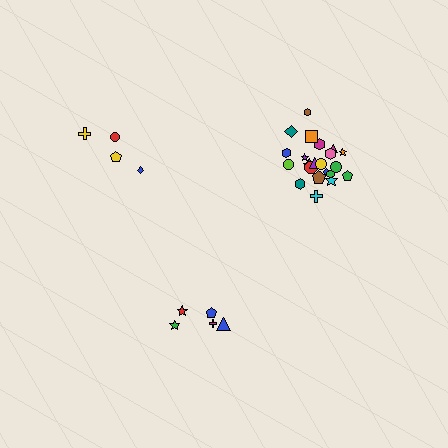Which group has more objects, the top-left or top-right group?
The top-right group.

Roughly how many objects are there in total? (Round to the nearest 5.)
Roughly 30 objects in total.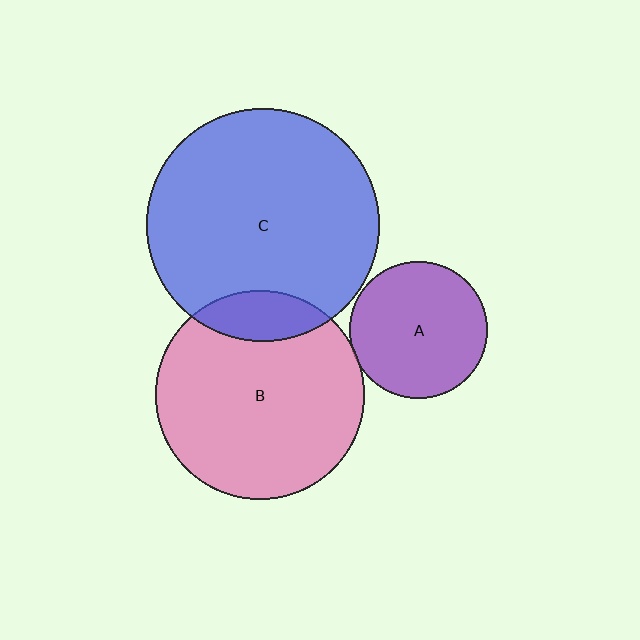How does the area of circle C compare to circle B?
Approximately 1.3 times.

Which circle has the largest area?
Circle C (blue).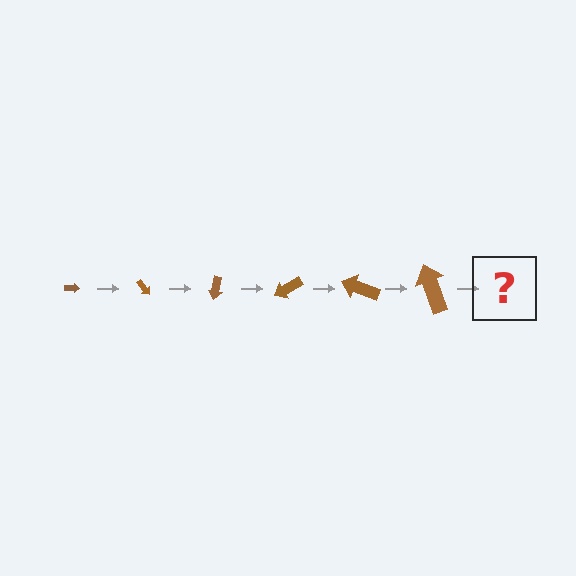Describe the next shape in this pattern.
It should be an arrow, larger than the previous one and rotated 300 degrees from the start.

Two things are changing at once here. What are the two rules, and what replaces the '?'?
The two rules are that the arrow grows larger each step and it rotates 50 degrees each step. The '?' should be an arrow, larger than the previous one and rotated 300 degrees from the start.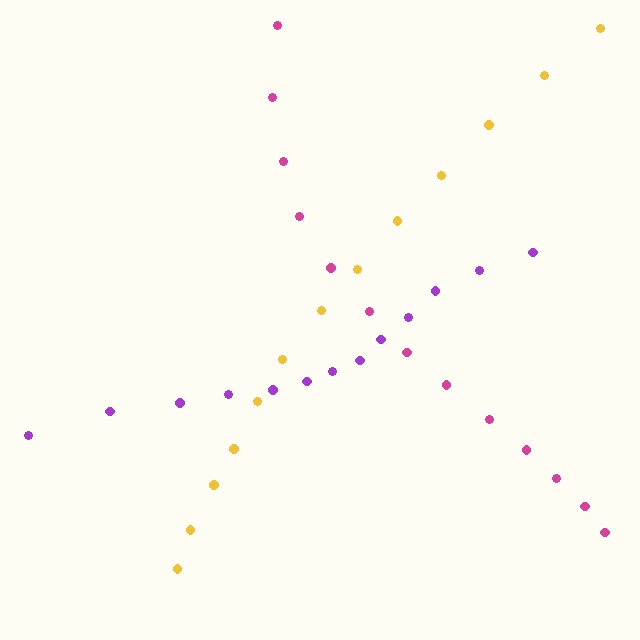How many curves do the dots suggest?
There are 3 distinct paths.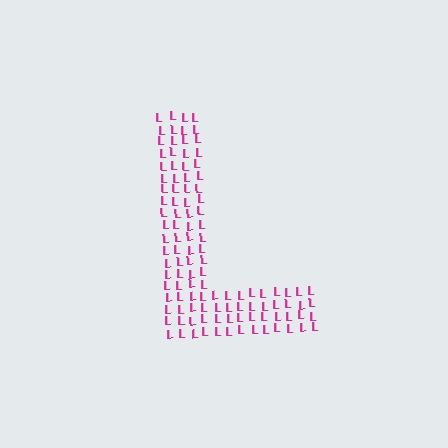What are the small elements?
The small elements are letter L's.